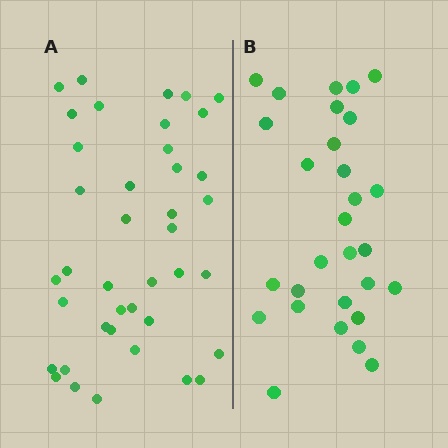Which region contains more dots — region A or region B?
Region A (the left region) has more dots.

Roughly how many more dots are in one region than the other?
Region A has roughly 12 or so more dots than region B.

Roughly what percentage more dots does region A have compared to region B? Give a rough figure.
About 40% more.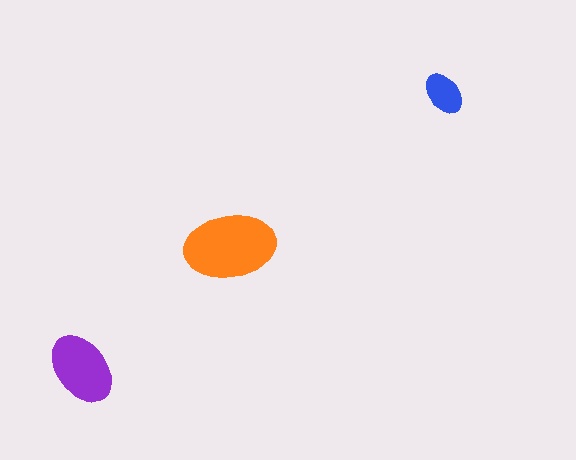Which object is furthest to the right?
The blue ellipse is rightmost.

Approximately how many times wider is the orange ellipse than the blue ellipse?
About 2 times wider.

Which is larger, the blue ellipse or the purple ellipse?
The purple one.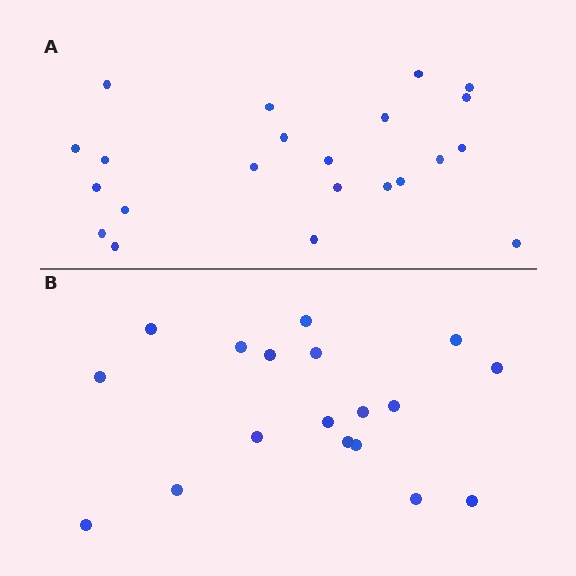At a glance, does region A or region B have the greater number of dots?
Region A (the top region) has more dots.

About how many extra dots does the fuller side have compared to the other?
Region A has about 4 more dots than region B.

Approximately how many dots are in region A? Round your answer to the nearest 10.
About 20 dots. (The exact count is 22, which rounds to 20.)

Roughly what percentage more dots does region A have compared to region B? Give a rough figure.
About 20% more.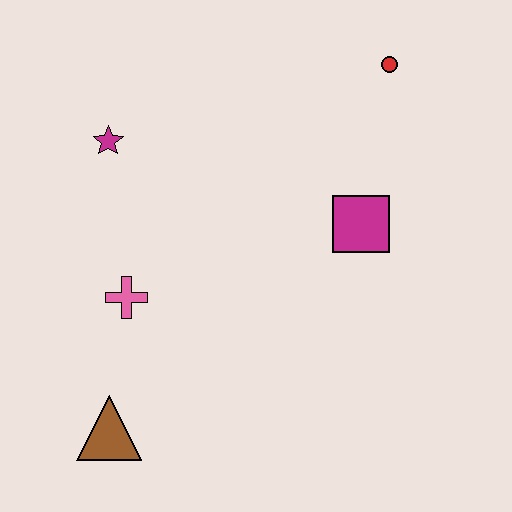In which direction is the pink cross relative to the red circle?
The pink cross is to the left of the red circle.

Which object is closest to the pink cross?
The brown triangle is closest to the pink cross.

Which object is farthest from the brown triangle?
The red circle is farthest from the brown triangle.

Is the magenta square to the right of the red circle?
No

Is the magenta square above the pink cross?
Yes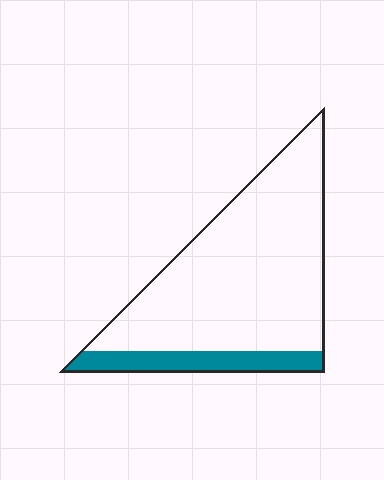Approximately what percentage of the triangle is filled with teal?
Approximately 15%.